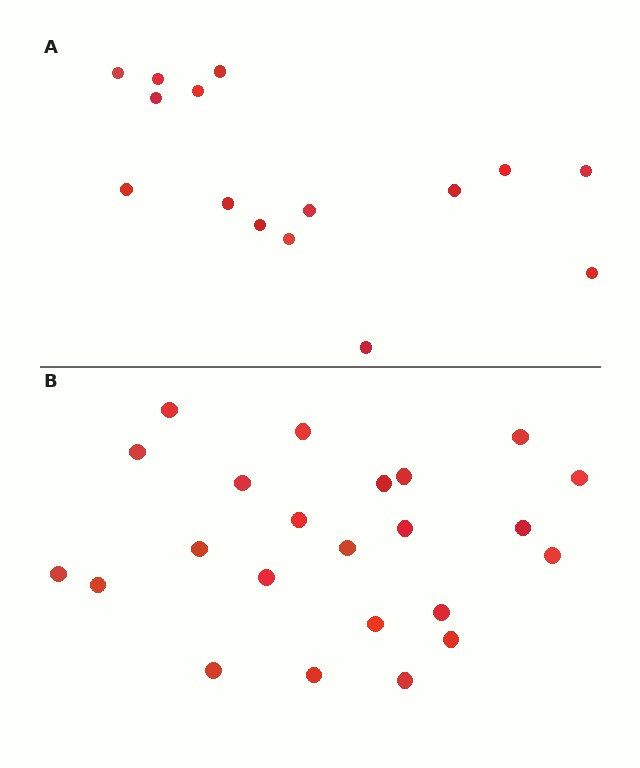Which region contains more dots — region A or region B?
Region B (the bottom region) has more dots.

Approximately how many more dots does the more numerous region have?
Region B has roughly 8 or so more dots than region A.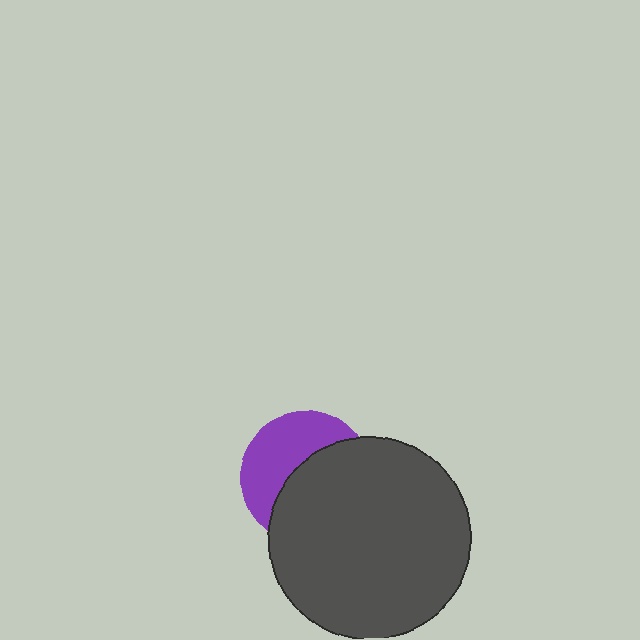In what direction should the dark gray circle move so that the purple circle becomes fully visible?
The dark gray circle should move toward the lower-right. That is the shortest direction to clear the overlap and leave the purple circle fully visible.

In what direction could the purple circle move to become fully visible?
The purple circle could move toward the upper-left. That would shift it out from behind the dark gray circle entirely.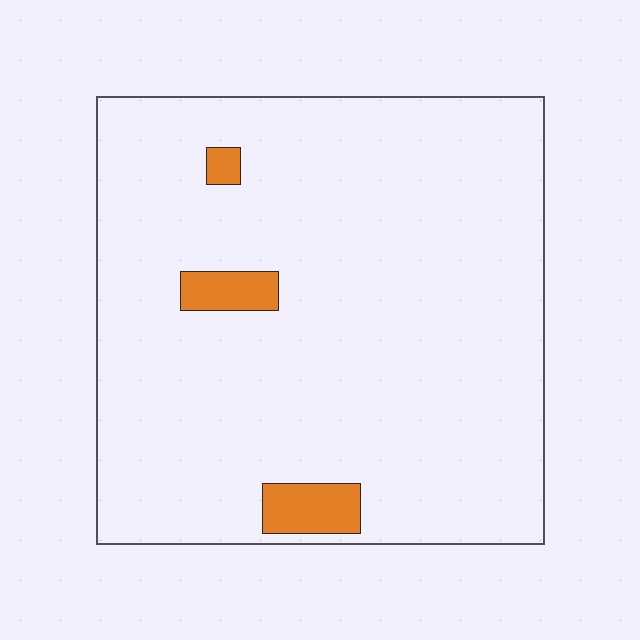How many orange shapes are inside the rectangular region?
3.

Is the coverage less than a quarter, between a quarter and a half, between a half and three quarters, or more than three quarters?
Less than a quarter.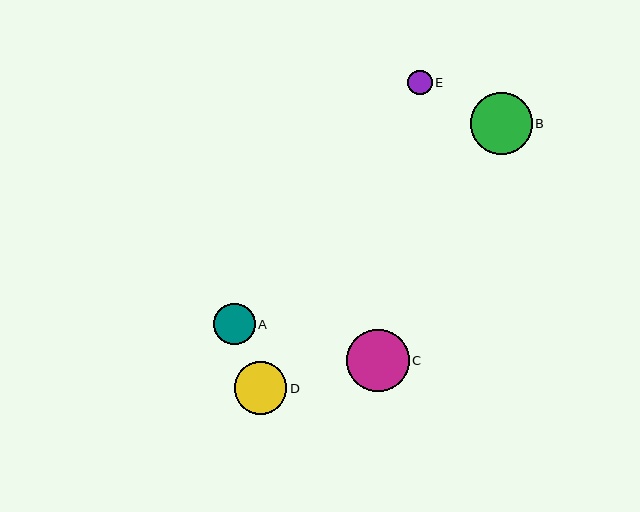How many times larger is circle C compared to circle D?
Circle C is approximately 1.2 times the size of circle D.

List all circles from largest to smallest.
From largest to smallest: C, B, D, A, E.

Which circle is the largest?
Circle C is the largest with a size of approximately 62 pixels.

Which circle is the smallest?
Circle E is the smallest with a size of approximately 24 pixels.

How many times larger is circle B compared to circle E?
Circle B is approximately 2.6 times the size of circle E.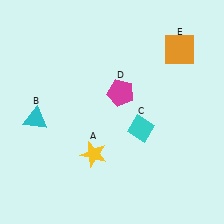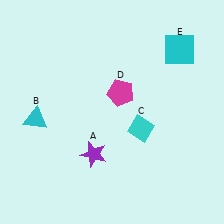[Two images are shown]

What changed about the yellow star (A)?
In Image 1, A is yellow. In Image 2, it changed to purple.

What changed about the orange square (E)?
In Image 1, E is orange. In Image 2, it changed to cyan.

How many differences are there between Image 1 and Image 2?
There are 2 differences between the two images.